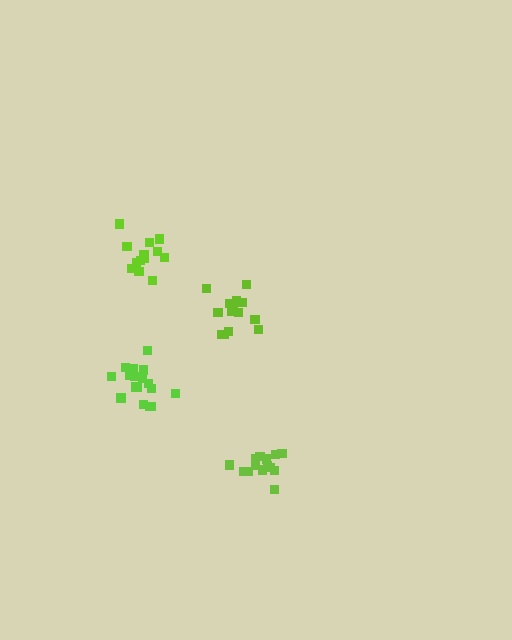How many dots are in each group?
Group 1: 14 dots, Group 2: 17 dots, Group 3: 13 dots, Group 4: 15 dots (59 total).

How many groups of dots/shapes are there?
There are 4 groups.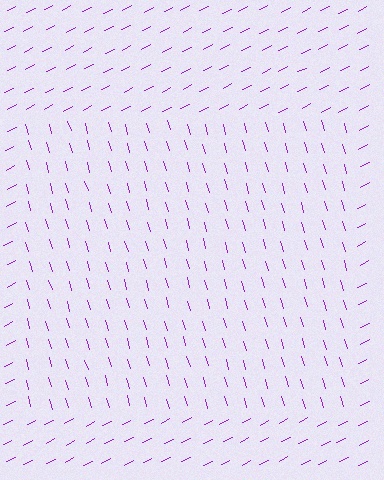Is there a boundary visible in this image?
Yes, there is a texture boundary formed by a change in line orientation.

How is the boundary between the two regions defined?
The boundary is defined purely by a change in line orientation (approximately 79 degrees difference). All lines are the same color and thickness.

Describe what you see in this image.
The image is filled with small purple line segments. A rectangle region in the image has lines oriented differently from the surrounding lines, creating a visible texture boundary.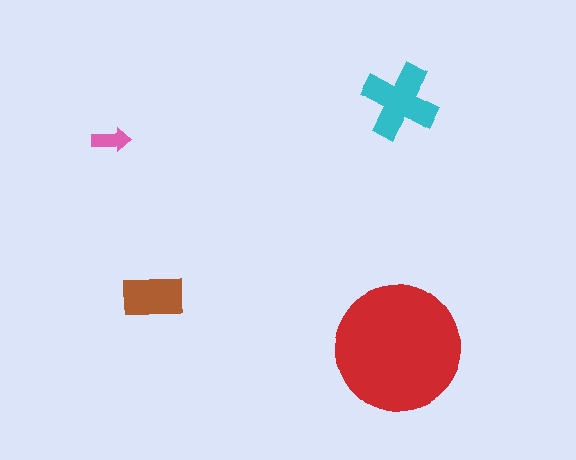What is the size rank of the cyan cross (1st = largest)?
2nd.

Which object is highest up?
The cyan cross is topmost.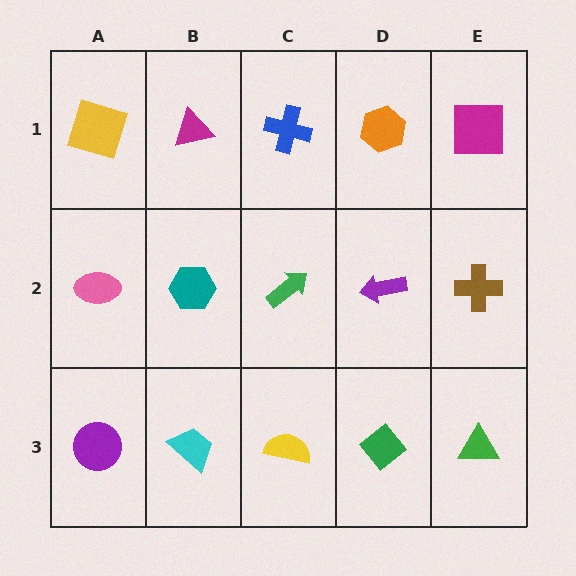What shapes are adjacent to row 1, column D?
A purple arrow (row 2, column D), a blue cross (row 1, column C), a magenta square (row 1, column E).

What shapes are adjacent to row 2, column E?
A magenta square (row 1, column E), a green triangle (row 3, column E), a purple arrow (row 2, column D).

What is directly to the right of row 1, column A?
A magenta triangle.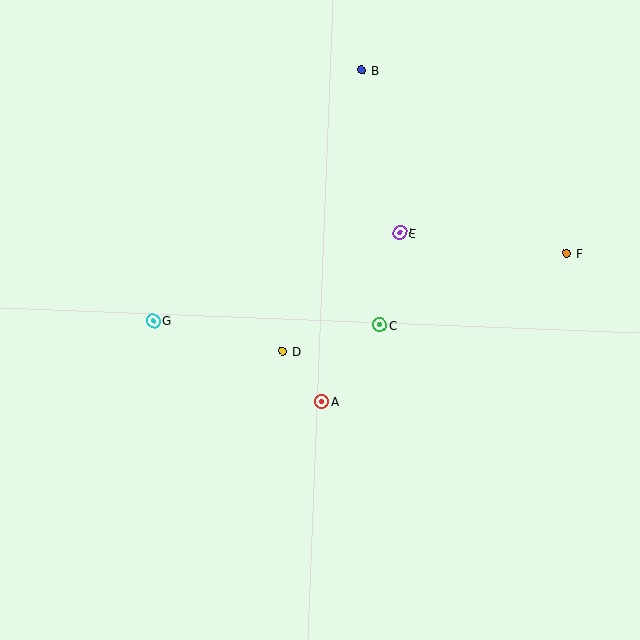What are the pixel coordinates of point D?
Point D is at (283, 351).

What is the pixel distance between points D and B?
The distance between D and B is 292 pixels.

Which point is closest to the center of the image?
Point D at (283, 351) is closest to the center.